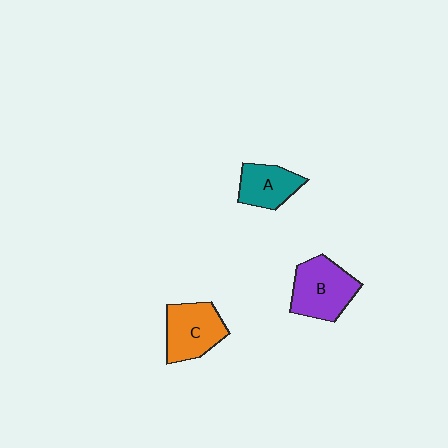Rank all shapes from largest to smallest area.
From largest to smallest: B (purple), C (orange), A (teal).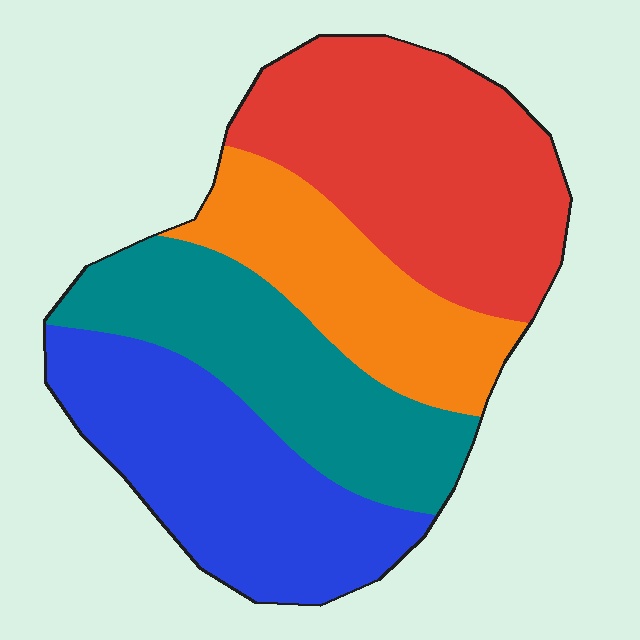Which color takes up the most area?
Red, at roughly 30%.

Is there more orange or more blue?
Blue.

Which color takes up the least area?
Orange, at roughly 20%.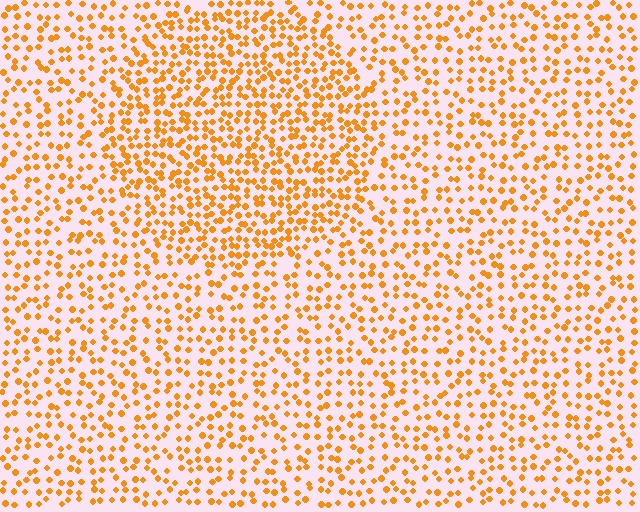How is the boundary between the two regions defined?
The boundary is defined by a change in element density (approximately 1.7x ratio). All elements are the same color, size, and shape.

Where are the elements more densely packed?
The elements are more densely packed inside the circle boundary.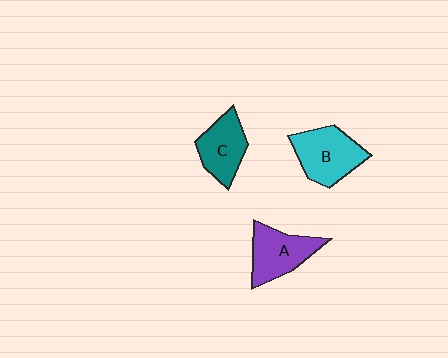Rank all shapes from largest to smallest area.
From largest to smallest: B (cyan), A (purple), C (teal).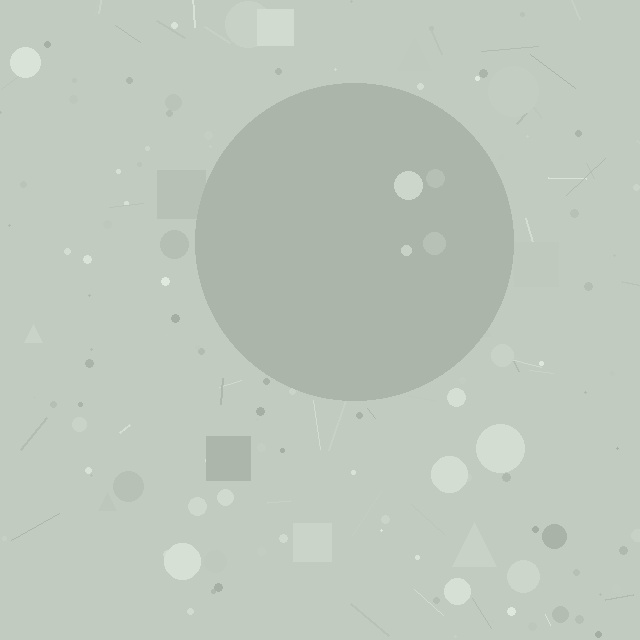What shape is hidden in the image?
A circle is hidden in the image.